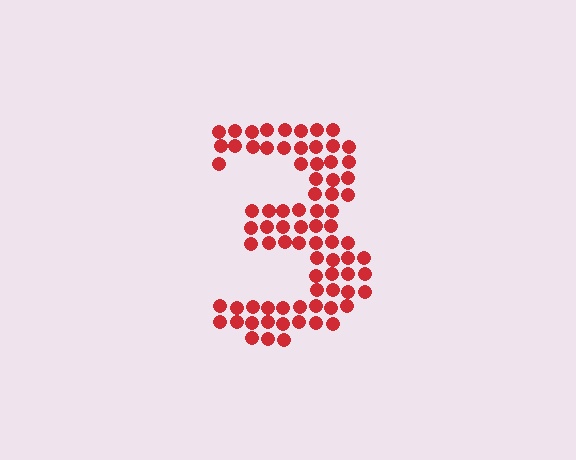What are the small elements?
The small elements are circles.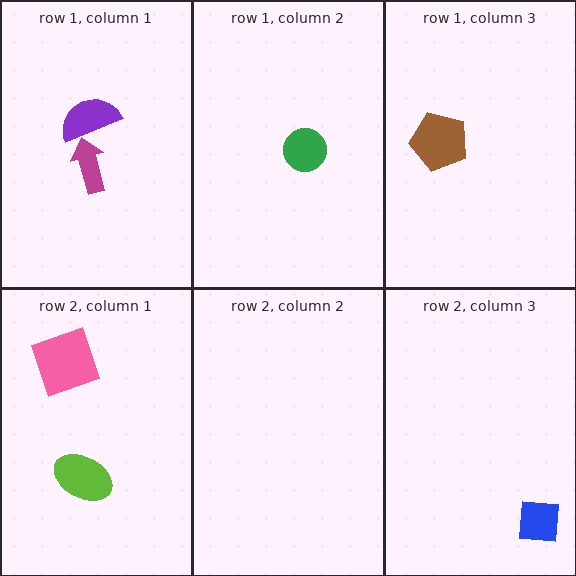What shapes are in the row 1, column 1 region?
The purple semicircle, the magenta arrow.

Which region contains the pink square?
The row 2, column 1 region.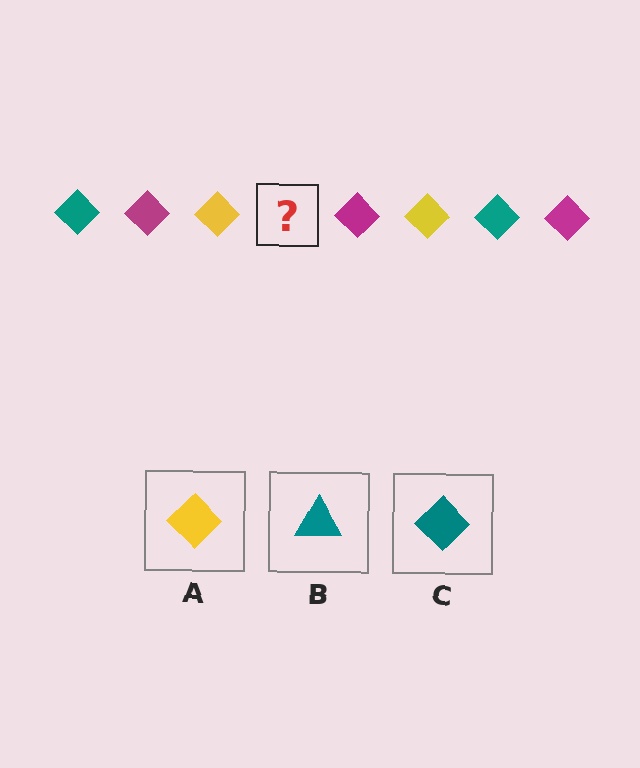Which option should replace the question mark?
Option C.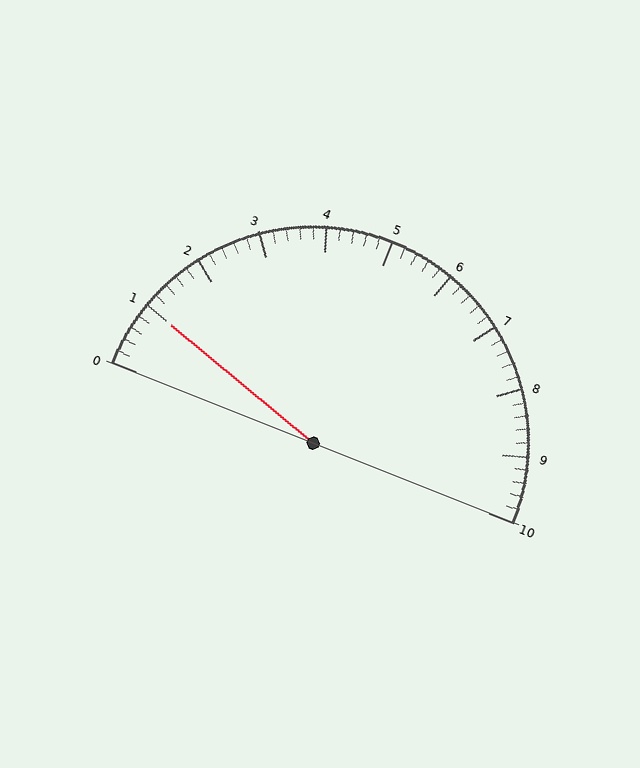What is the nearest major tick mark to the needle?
The nearest major tick mark is 1.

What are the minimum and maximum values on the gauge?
The gauge ranges from 0 to 10.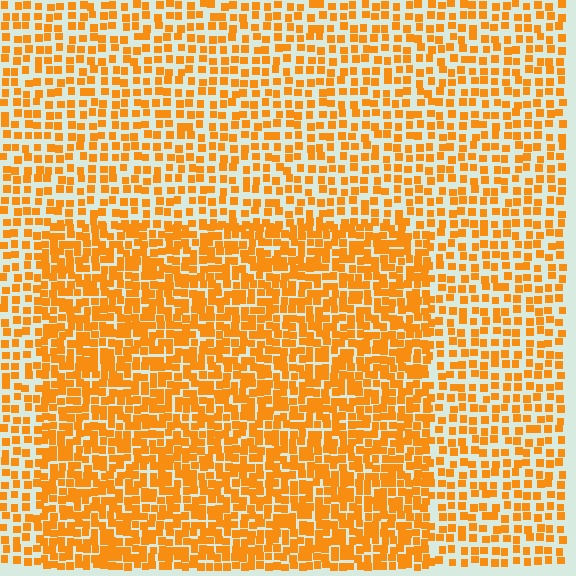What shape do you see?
I see a rectangle.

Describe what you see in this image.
The image contains small orange elements arranged at two different densities. A rectangle-shaped region is visible where the elements are more densely packed than the surrounding area.